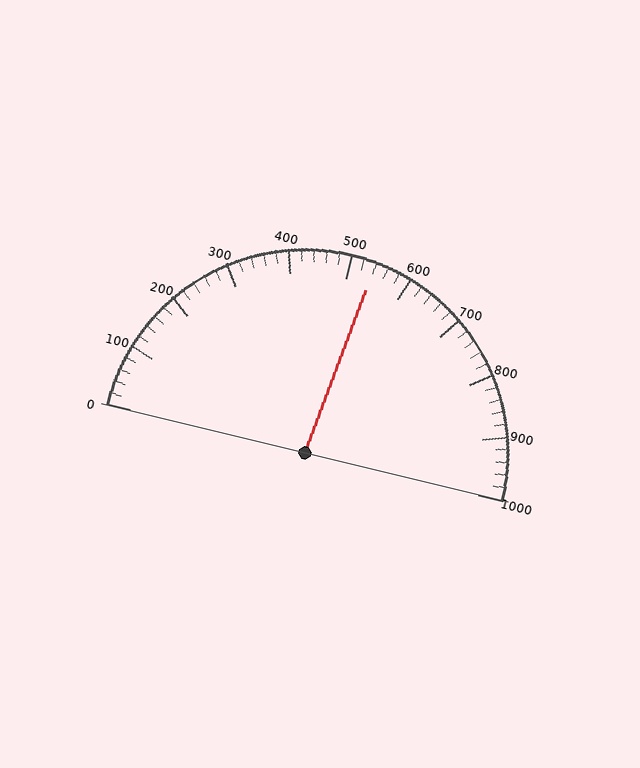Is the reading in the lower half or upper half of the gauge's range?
The reading is in the upper half of the range (0 to 1000).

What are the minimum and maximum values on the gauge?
The gauge ranges from 0 to 1000.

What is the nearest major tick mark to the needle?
The nearest major tick mark is 500.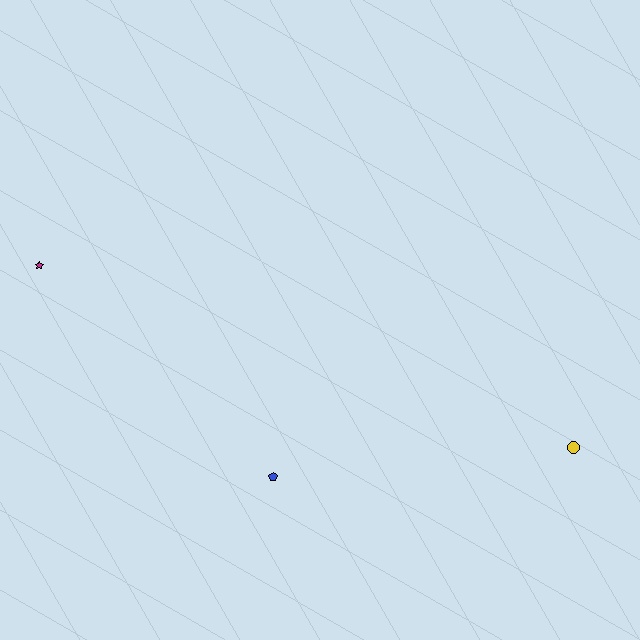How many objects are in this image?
There are 3 objects.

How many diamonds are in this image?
There are no diamonds.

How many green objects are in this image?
There are no green objects.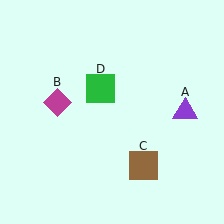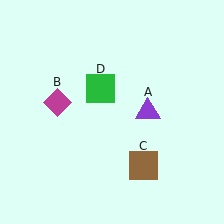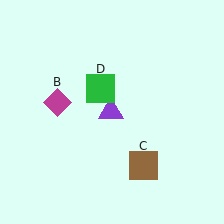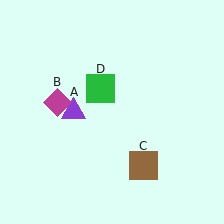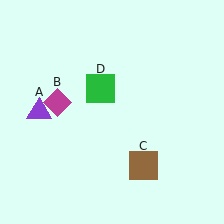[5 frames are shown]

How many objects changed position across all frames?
1 object changed position: purple triangle (object A).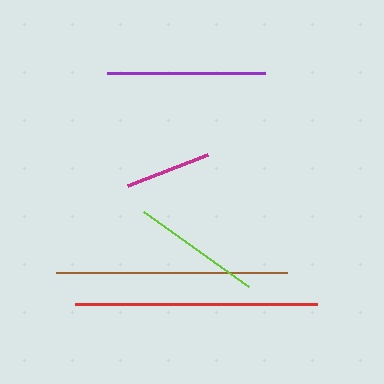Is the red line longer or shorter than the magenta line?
The red line is longer than the magenta line.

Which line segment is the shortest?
The magenta line is the shortest at approximately 86 pixels.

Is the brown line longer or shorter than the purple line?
The brown line is longer than the purple line.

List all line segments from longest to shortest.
From longest to shortest: red, brown, purple, lime, magenta.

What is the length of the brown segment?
The brown segment is approximately 231 pixels long.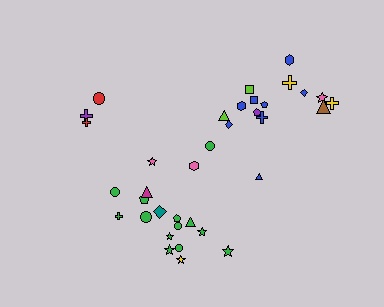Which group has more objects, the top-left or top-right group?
The top-right group.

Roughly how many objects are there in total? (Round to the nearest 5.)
Roughly 35 objects in total.